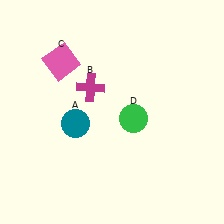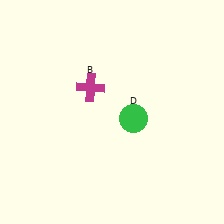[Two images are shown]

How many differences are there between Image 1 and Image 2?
There are 2 differences between the two images.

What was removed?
The teal circle (A), the pink square (C) were removed in Image 2.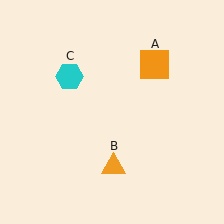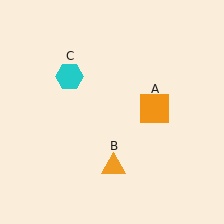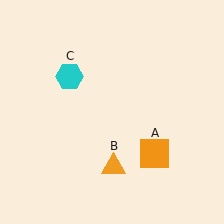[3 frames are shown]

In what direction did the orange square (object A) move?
The orange square (object A) moved down.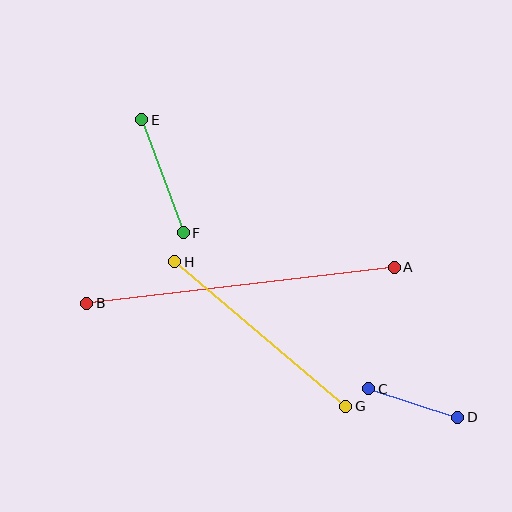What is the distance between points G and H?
The distance is approximately 224 pixels.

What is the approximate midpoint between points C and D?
The midpoint is at approximately (413, 403) pixels.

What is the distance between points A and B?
The distance is approximately 310 pixels.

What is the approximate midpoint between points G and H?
The midpoint is at approximately (260, 334) pixels.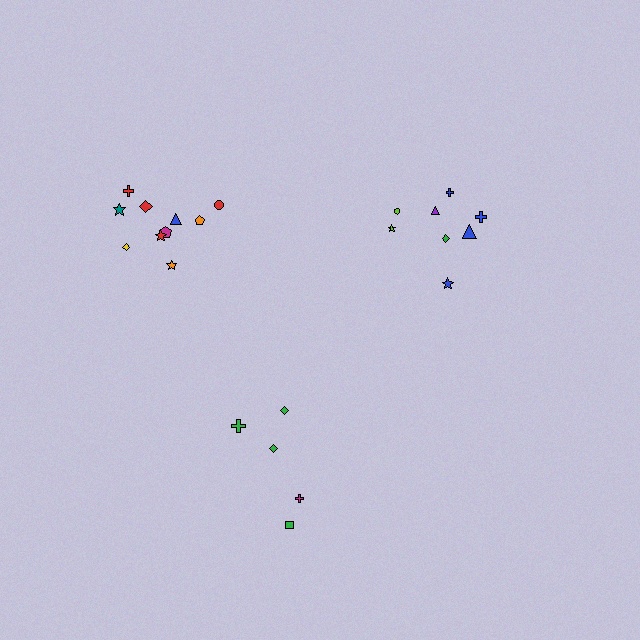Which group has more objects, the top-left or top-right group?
The top-left group.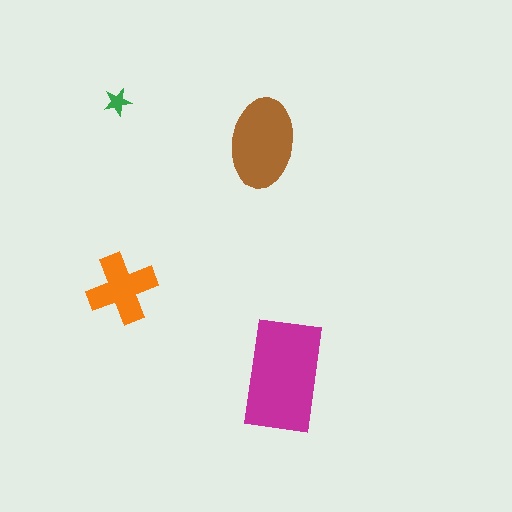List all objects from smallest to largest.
The green star, the orange cross, the brown ellipse, the magenta rectangle.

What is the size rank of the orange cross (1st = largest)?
3rd.